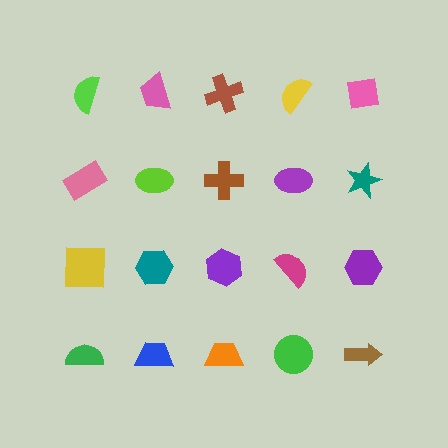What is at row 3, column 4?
A magenta semicircle.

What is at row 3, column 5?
A purple hexagon.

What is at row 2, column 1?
A pink rectangle.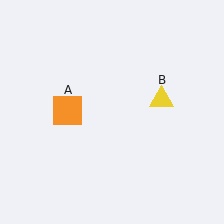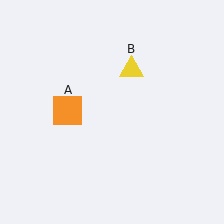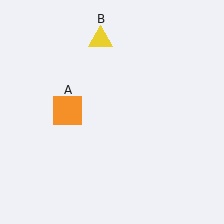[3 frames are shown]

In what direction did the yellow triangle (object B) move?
The yellow triangle (object B) moved up and to the left.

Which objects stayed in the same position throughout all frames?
Orange square (object A) remained stationary.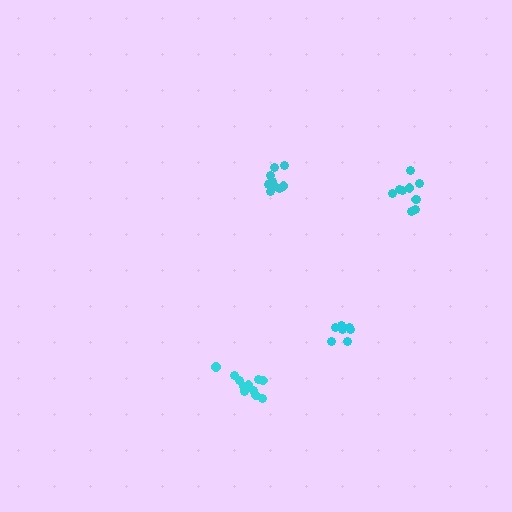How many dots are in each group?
Group 1: 11 dots, Group 2: 11 dots, Group 3: 7 dots, Group 4: 10 dots (39 total).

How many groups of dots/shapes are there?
There are 4 groups.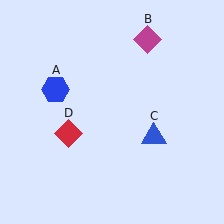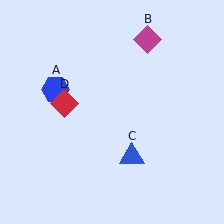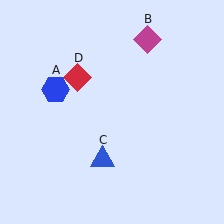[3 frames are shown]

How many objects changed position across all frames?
2 objects changed position: blue triangle (object C), red diamond (object D).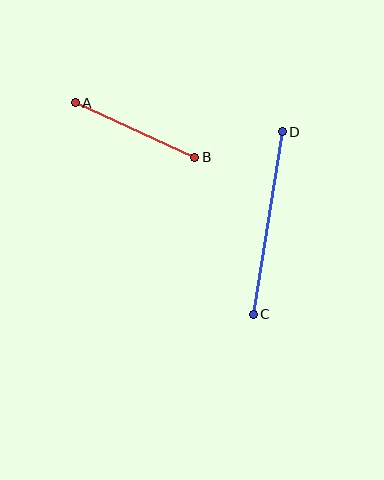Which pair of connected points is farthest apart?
Points C and D are farthest apart.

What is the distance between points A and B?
The distance is approximately 131 pixels.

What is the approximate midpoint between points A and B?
The midpoint is at approximately (135, 130) pixels.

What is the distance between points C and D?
The distance is approximately 185 pixels.